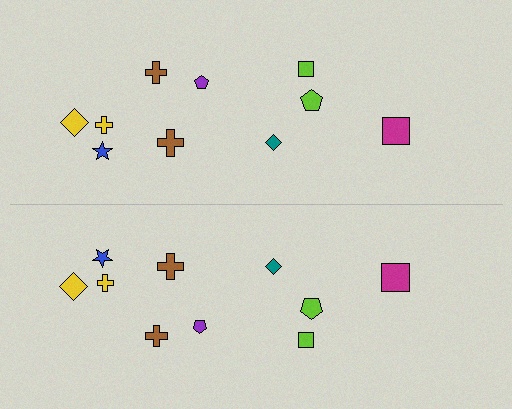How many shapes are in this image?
There are 20 shapes in this image.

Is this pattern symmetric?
Yes, this pattern has bilateral (reflection) symmetry.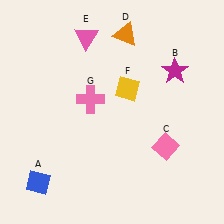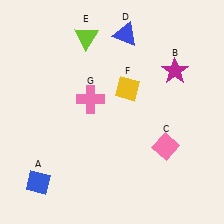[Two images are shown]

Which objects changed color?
D changed from orange to blue. E changed from pink to lime.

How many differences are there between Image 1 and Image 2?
There are 2 differences between the two images.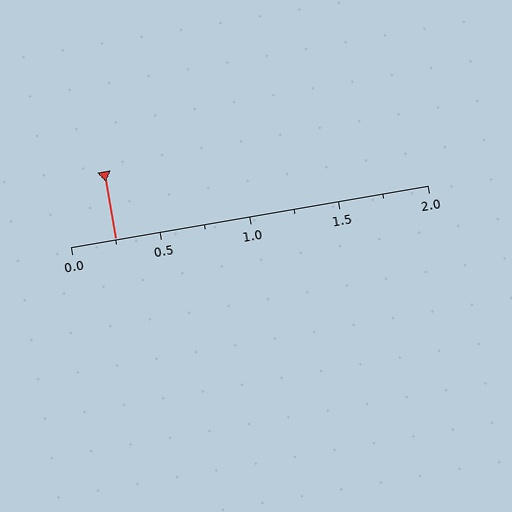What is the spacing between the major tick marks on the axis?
The major ticks are spaced 0.5 apart.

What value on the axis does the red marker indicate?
The marker indicates approximately 0.25.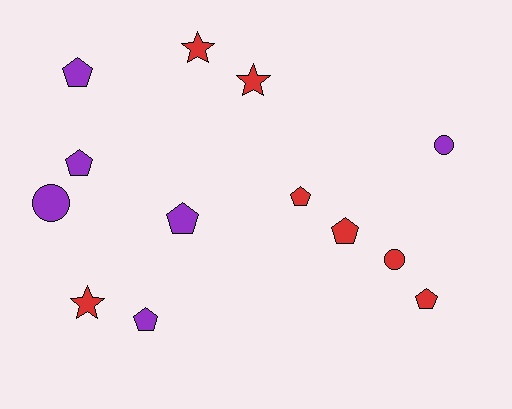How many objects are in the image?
There are 13 objects.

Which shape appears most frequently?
Pentagon, with 7 objects.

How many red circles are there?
There is 1 red circle.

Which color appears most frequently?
Red, with 7 objects.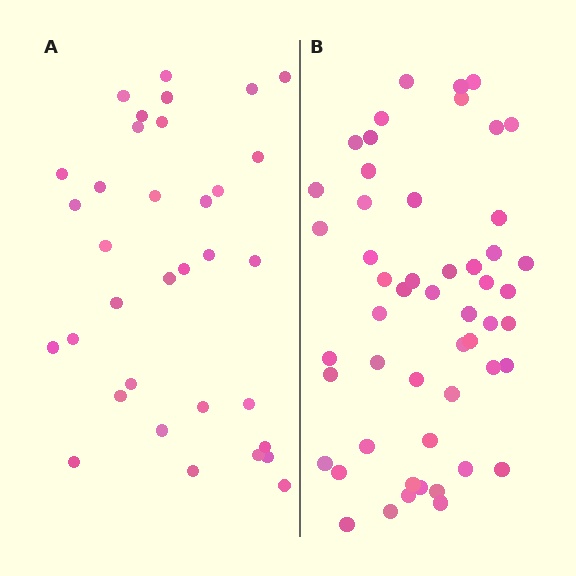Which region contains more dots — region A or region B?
Region B (the right region) has more dots.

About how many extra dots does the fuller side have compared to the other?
Region B has approximately 20 more dots than region A.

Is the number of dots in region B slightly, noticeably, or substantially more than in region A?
Region B has substantially more. The ratio is roughly 1.5 to 1.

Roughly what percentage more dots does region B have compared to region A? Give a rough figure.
About 55% more.